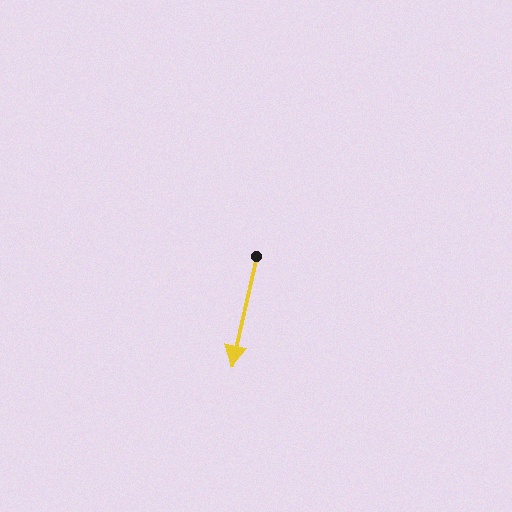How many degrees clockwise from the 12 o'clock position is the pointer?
Approximately 193 degrees.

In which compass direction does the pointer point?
South.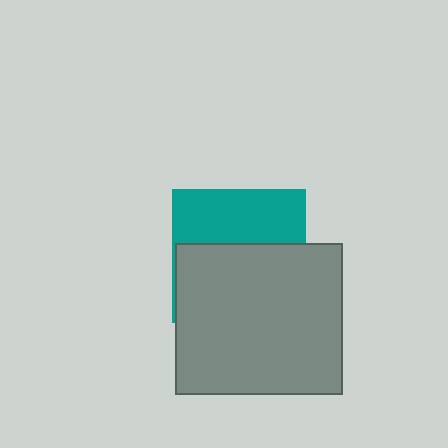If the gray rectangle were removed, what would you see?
You would see the complete teal square.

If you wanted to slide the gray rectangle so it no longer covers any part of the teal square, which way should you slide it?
Slide it down — that is the most direct way to separate the two shapes.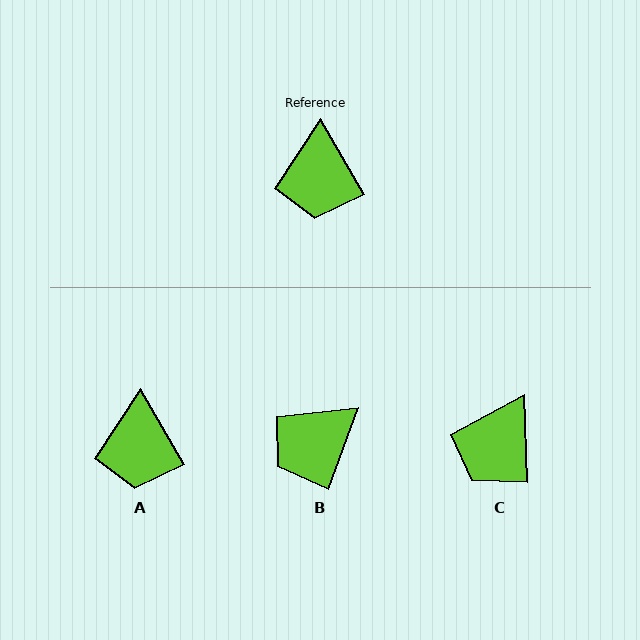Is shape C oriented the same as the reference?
No, it is off by about 29 degrees.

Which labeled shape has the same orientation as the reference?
A.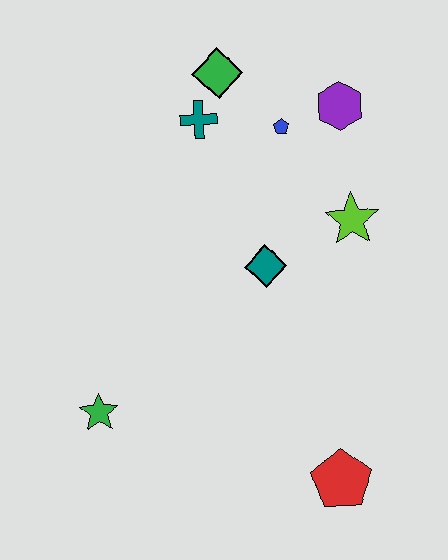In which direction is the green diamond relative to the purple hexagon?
The green diamond is to the left of the purple hexagon.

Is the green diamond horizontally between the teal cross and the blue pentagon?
Yes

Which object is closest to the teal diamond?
The lime star is closest to the teal diamond.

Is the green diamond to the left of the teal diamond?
Yes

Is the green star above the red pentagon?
Yes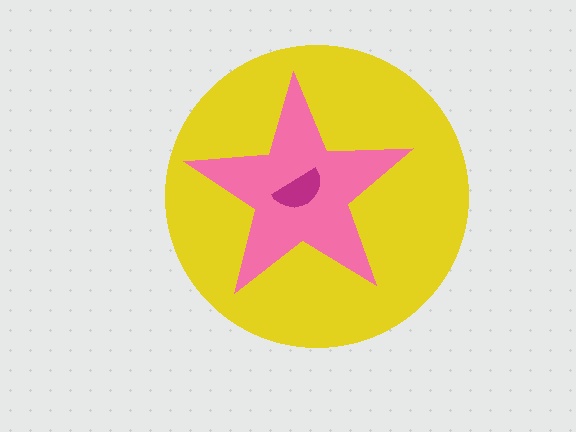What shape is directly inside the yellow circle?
The pink star.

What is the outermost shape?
The yellow circle.